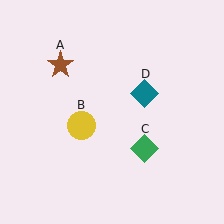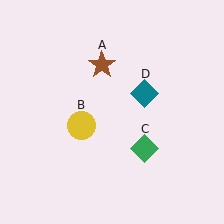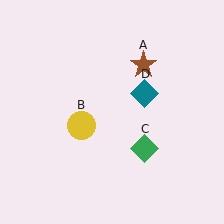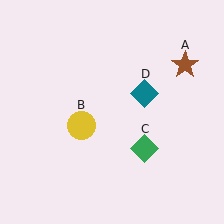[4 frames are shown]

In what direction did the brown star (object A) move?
The brown star (object A) moved right.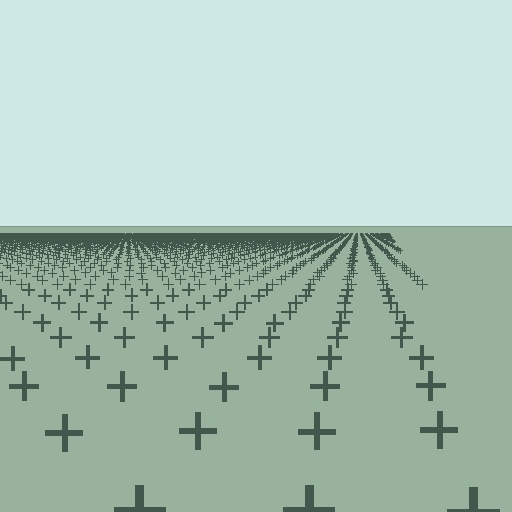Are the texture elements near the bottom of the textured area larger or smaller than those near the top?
Larger. Near the bottom, elements are closer to the viewer and appear at a bigger on-screen size.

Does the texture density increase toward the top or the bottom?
Density increases toward the top.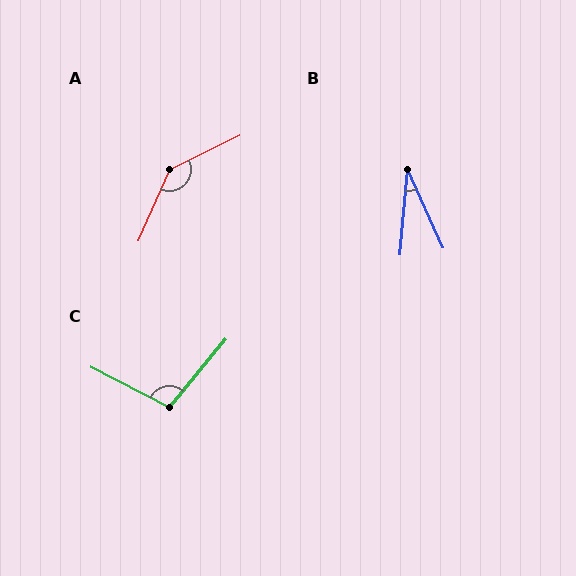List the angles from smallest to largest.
B (29°), C (103°), A (140°).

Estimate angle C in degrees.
Approximately 103 degrees.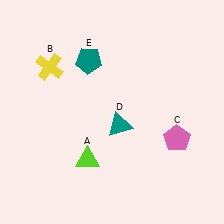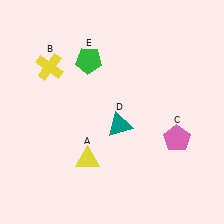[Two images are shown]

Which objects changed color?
A changed from lime to yellow. E changed from teal to green.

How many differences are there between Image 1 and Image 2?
There are 2 differences between the two images.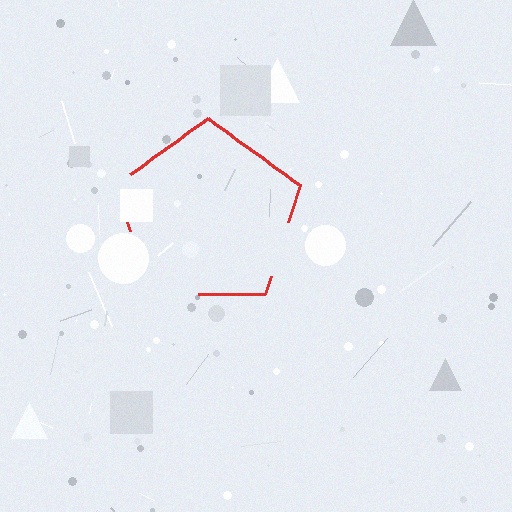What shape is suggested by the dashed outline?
The dashed outline suggests a pentagon.